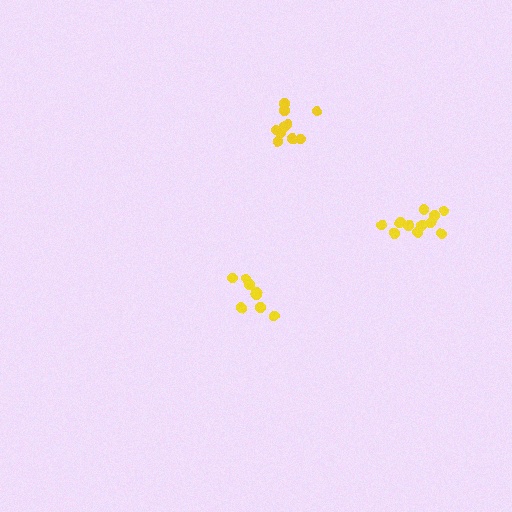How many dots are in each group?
Group 1: 10 dots, Group 2: 8 dots, Group 3: 11 dots (29 total).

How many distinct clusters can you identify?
There are 3 distinct clusters.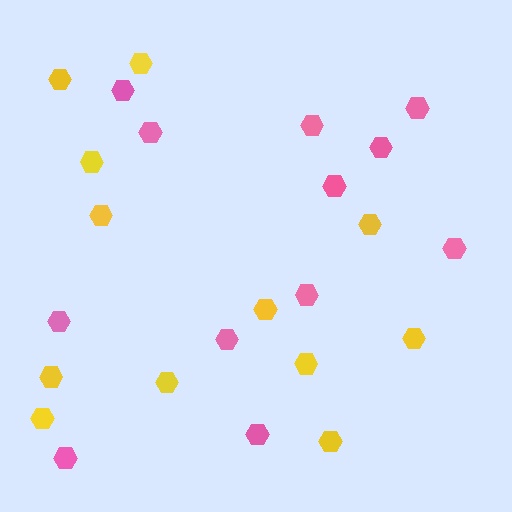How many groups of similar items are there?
There are 2 groups: one group of yellow hexagons (12) and one group of pink hexagons (12).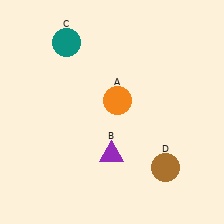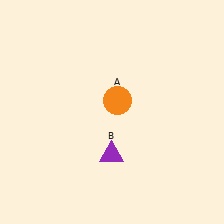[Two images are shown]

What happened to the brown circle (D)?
The brown circle (D) was removed in Image 2. It was in the bottom-right area of Image 1.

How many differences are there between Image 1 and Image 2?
There are 2 differences between the two images.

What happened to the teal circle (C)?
The teal circle (C) was removed in Image 2. It was in the top-left area of Image 1.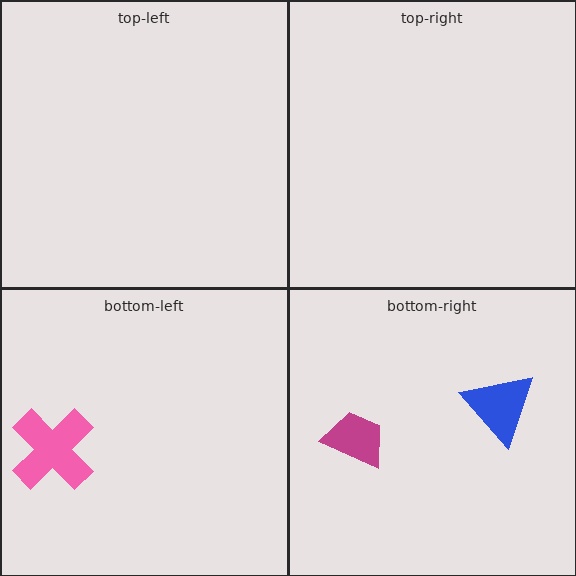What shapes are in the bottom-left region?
The pink cross.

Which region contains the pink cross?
The bottom-left region.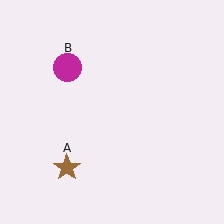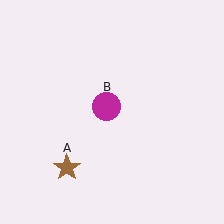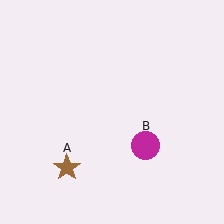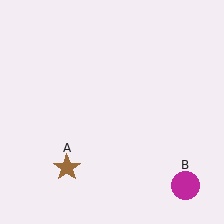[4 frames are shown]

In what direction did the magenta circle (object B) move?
The magenta circle (object B) moved down and to the right.